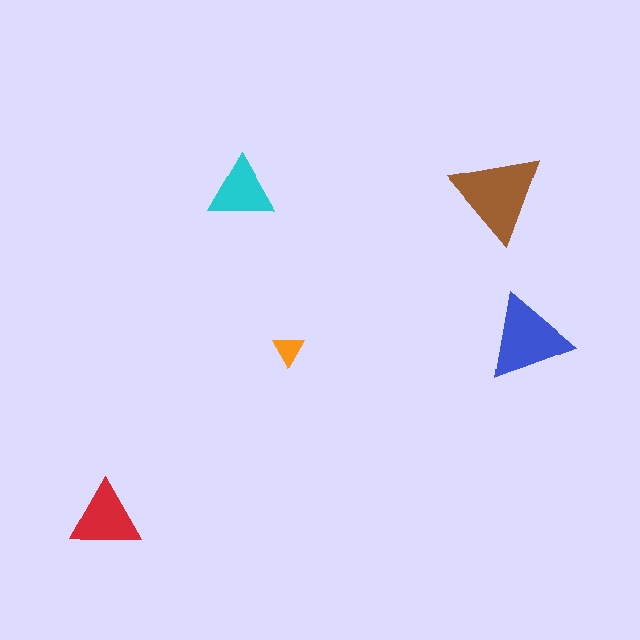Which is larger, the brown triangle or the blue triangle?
The brown one.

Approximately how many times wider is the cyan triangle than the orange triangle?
About 2 times wider.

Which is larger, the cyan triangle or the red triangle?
The red one.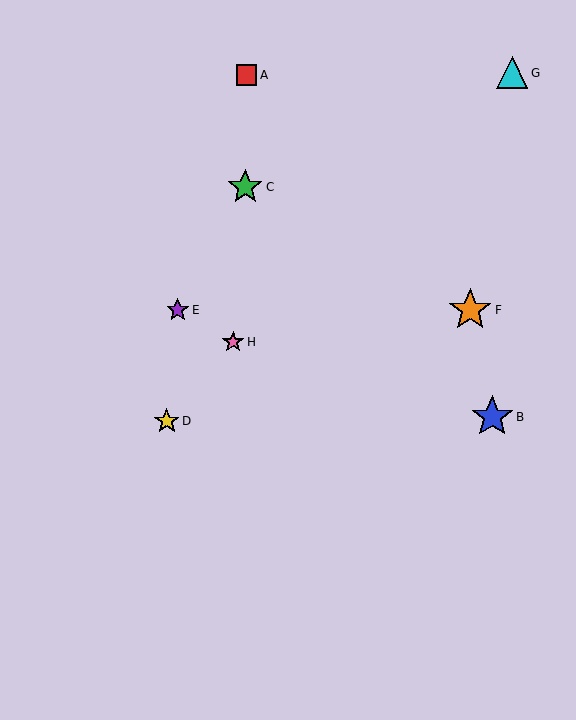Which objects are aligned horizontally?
Objects E, F are aligned horizontally.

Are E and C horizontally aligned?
No, E is at y≈310 and C is at y≈187.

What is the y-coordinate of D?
Object D is at y≈421.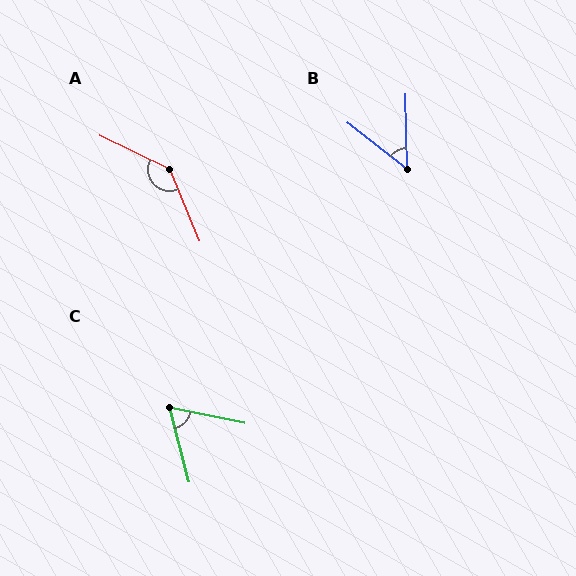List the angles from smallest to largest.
B (51°), C (64°), A (139°).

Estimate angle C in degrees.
Approximately 64 degrees.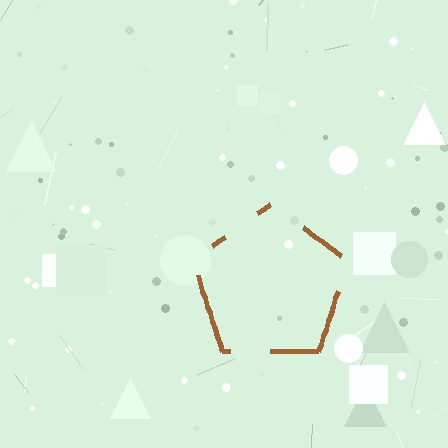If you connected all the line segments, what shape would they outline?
They would outline a pentagon.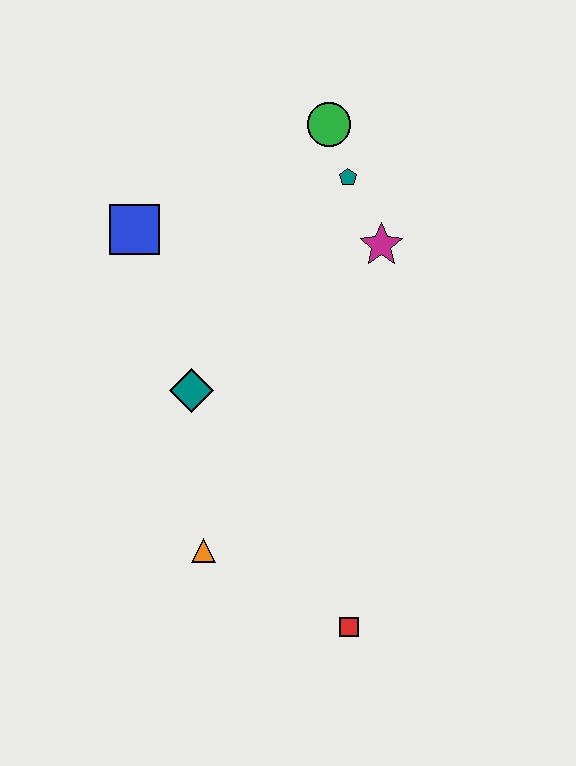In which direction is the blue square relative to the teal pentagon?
The blue square is to the left of the teal pentagon.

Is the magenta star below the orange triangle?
No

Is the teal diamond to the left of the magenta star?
Yes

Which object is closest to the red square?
The orange triangle is closest to the red square.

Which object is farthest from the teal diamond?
The green circle is farthest from the teal diamond.